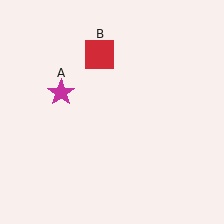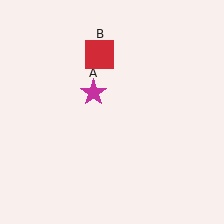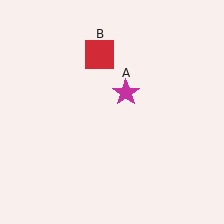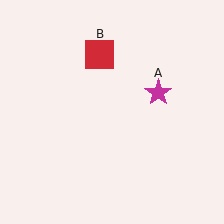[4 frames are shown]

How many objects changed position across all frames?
1 object changed position: magenta star (object A).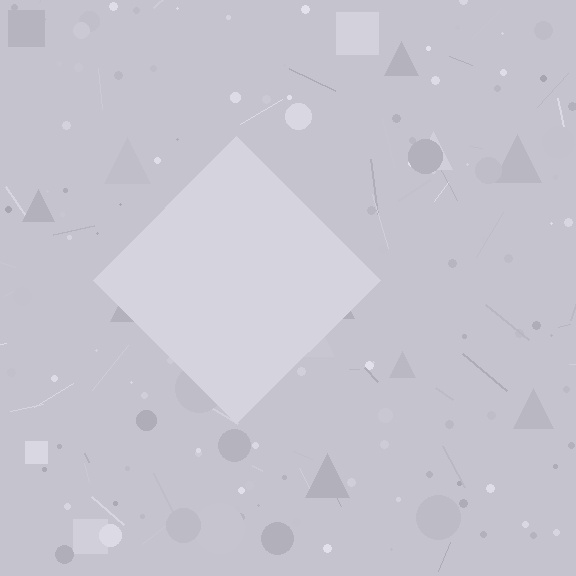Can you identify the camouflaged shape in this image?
The camouflaged shape is a diamond.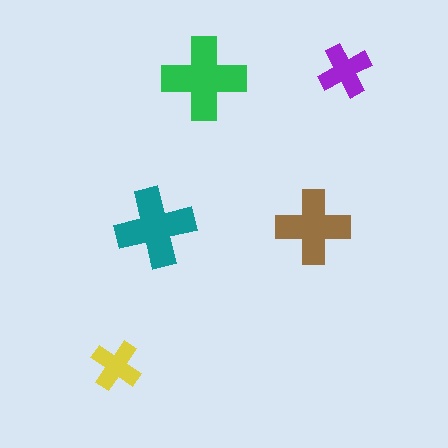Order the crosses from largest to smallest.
the green one, the teal one, the brown one, the purple one, the yellow one.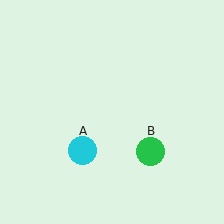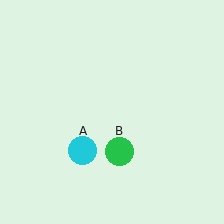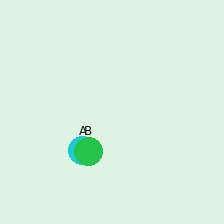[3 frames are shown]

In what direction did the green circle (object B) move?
The green circle (object B) moved left.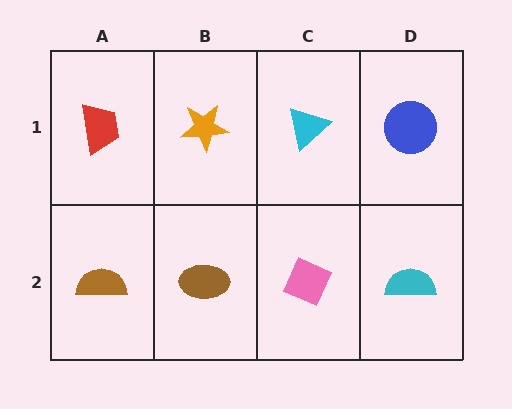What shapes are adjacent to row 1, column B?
A brown ellipse (row 2, column B), a red trapezoid (row 1, column A), a cyan triangle (row 1, column C).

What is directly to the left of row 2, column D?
A pink diamond.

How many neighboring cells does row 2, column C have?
3.